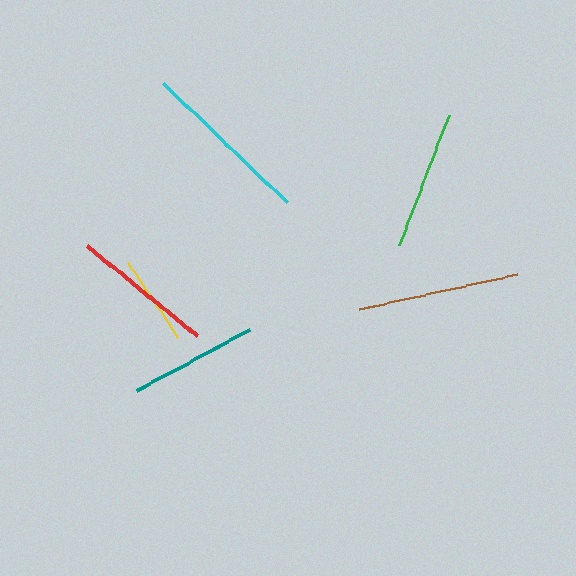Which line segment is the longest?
The cyan line is the longest at approximately 172 pixels.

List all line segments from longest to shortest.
From longest to shortest: cyan, brown, red, green, teal, yellow.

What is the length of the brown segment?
The brown segment is approximately 162 pixels long.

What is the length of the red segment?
The red segment is approximately 142 pixels long.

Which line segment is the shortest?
The yellow line is the shortest at approximately 90 pixels.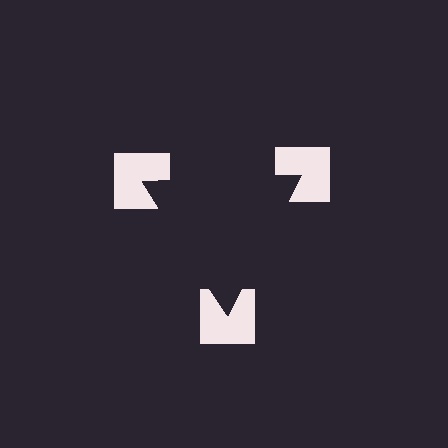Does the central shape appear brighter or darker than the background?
It typically appears slightly darker than the background, even though no actual brightness change is drawn.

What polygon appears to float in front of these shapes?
An illusory triangle — its edges are inferred from the aligned wedge cuts in the notched squares, not physically drawn.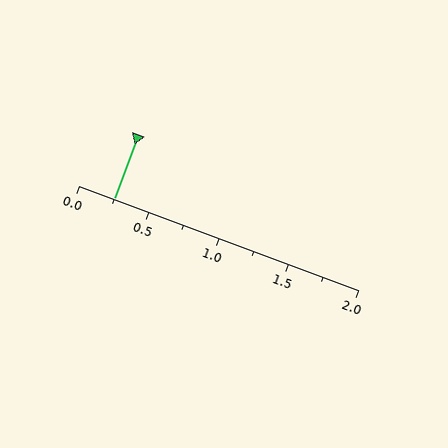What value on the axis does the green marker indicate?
The marker indicates approximately 0.25.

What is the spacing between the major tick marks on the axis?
The major ticks are spaced 0.5 apart.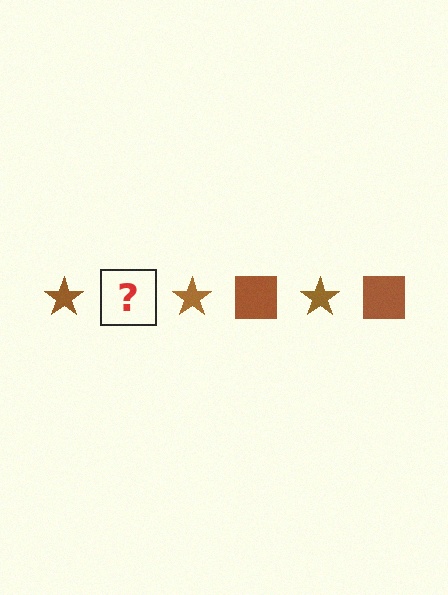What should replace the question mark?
The question mark should be replaced with a brown square.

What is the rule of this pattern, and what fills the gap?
The rule is that the pattern cycles through star, square shapes in brown. The gap should be filled with a brown square.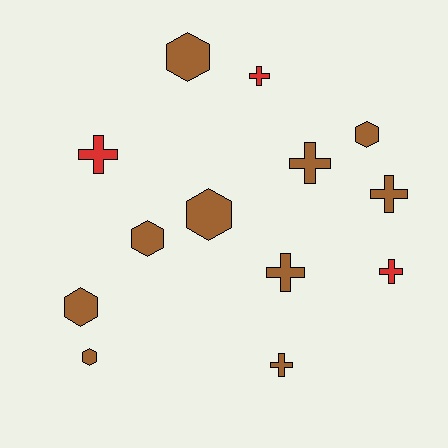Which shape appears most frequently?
Cross, with 7 objects.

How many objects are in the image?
There are 13 objects.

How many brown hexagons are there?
There are 6 brown hexagons.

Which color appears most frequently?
Brown, with 10 objects.